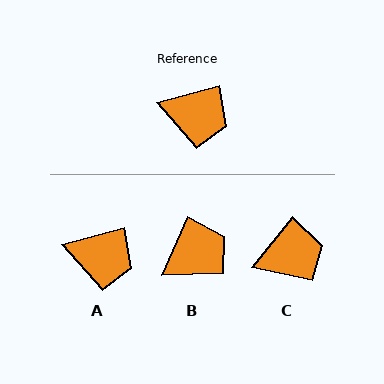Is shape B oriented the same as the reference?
No, it is off by about 51 degrees.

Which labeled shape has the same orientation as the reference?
A.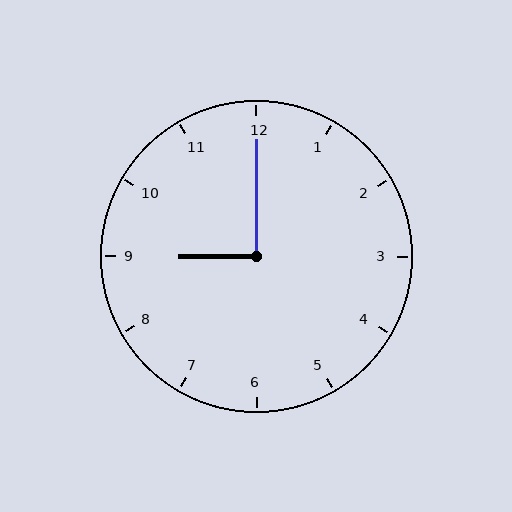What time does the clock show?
9:00.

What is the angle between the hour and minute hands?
Approximately 90 degrees.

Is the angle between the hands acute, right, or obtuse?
It is right.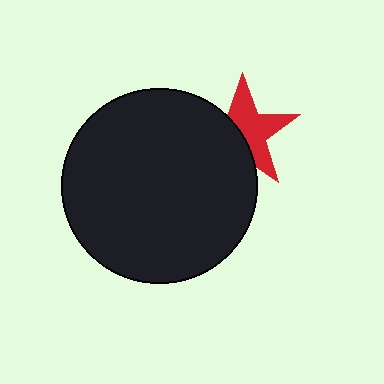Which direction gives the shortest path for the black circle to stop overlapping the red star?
Moving left gives the shortest separation.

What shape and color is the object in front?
The object in front is a black circle.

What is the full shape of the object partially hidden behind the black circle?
The partially hidden object is a red star.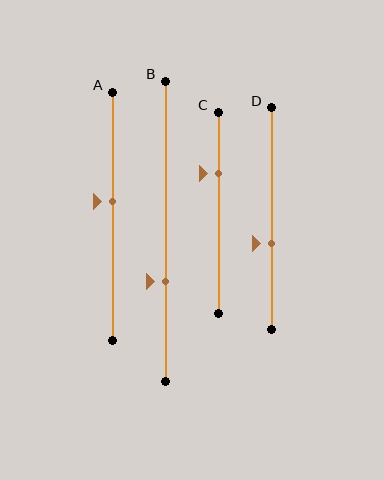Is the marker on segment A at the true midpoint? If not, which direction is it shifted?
No, the marker on segment A is shifted upward by about 6% of the segment length.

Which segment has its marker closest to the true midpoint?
Segment A has its marker closest to the true midpoint.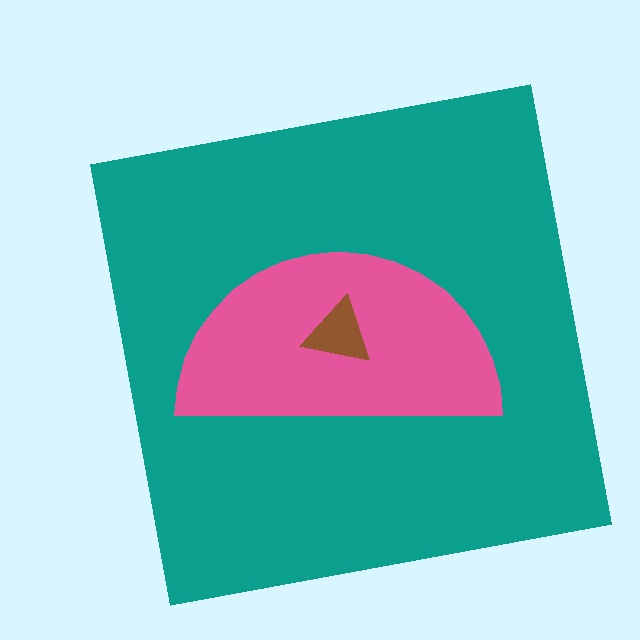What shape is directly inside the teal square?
The pink semicircle.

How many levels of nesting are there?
3.